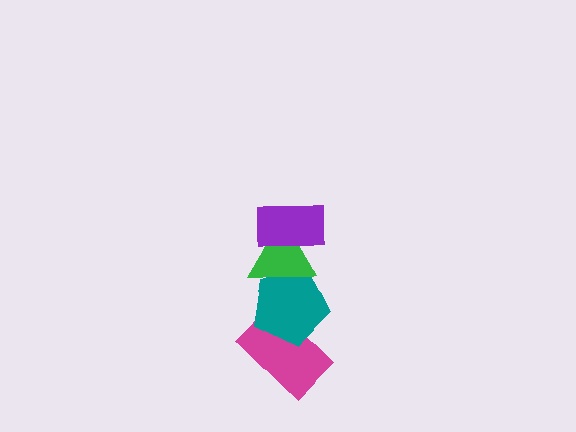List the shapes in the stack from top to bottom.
From top to bottom: the purple rectangle, the green triangle, the teal pentagon, the magenta rectangle.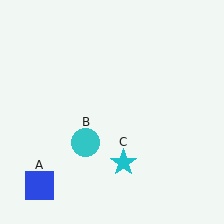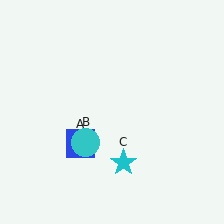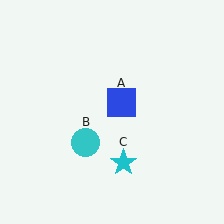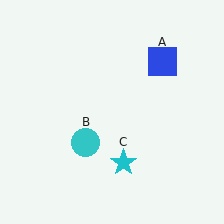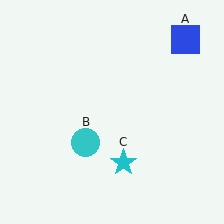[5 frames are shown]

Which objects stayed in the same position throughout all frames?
Cyan circle (object B) and cyan star (object C) remained stationary.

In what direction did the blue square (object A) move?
The blue square (object A) moved up and to the right.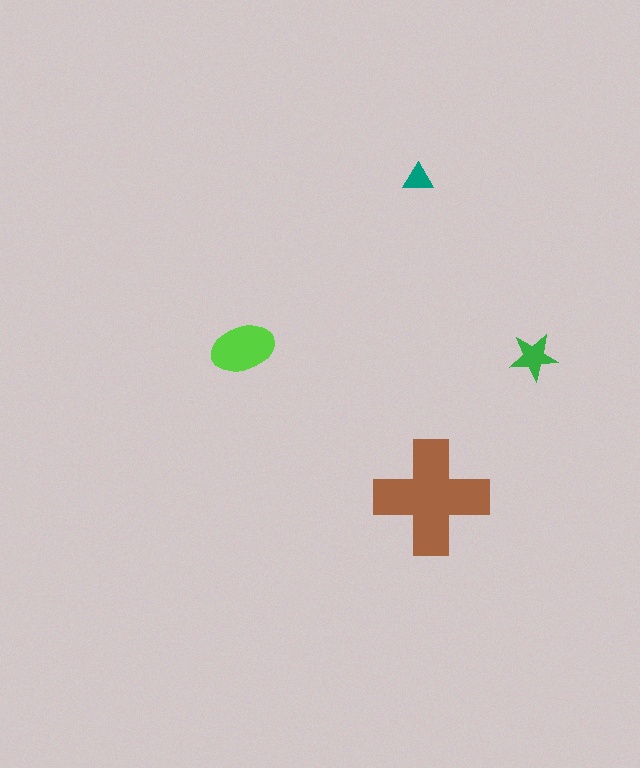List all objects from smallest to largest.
The teal triangle, the green star, the lime ellipse, the brown cross.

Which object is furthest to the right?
The green star is rightmost.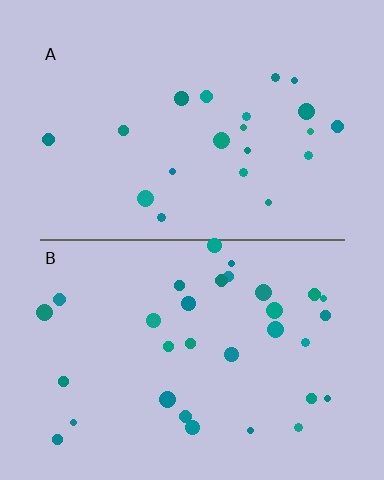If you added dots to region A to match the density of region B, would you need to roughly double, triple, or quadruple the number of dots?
Approximately double.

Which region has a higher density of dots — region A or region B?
B (the bottom).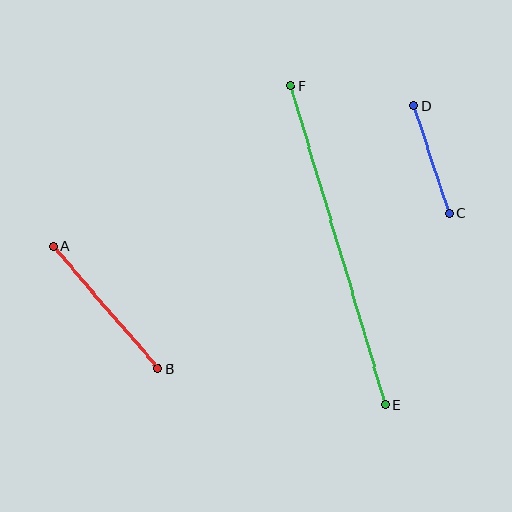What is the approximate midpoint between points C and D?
The midpoint is at approximately (431, 159) pixels.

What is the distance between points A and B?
The distance is approximately 161 pixels.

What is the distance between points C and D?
The distance is approximately 113 pixels.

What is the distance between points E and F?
The distance is approximately 332 pixels.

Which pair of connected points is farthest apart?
Points E and F are farthest apart.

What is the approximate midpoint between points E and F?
The midpoint is at approximately (338, 245) pixels.